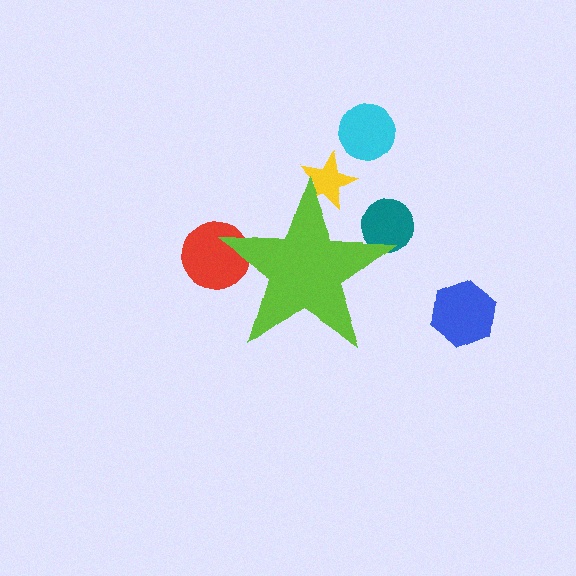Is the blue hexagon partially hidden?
No, the blue hexagon is fully visible.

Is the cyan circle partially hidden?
No, the cyan circle is fully visible.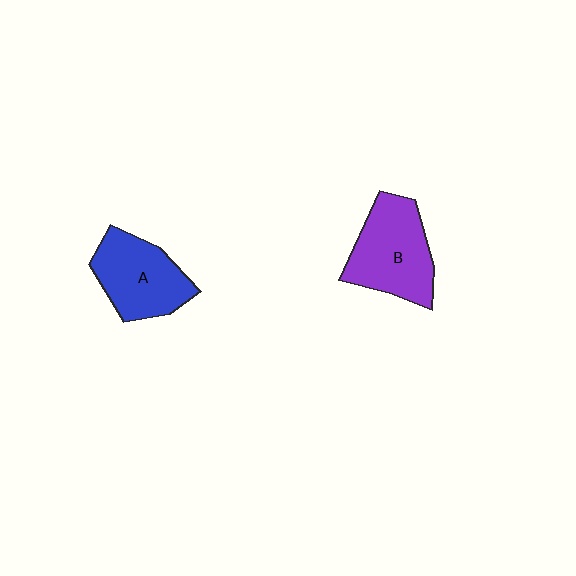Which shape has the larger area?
Shape B (purple).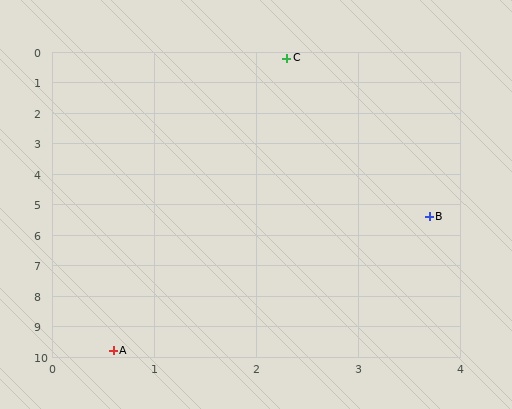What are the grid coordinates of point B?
Point B is at approximately (3.7, 5.4).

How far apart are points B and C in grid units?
Points B and C are about 5.4 grid units apart.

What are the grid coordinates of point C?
Point C is at approximately (2.3, 0.2).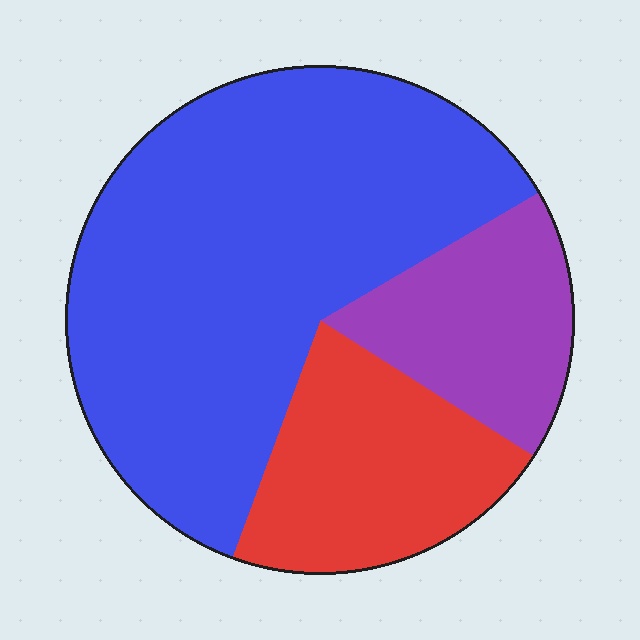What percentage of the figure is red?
Red covers 22% of the figure.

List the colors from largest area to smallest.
From largest to smallest: blue, red, purple.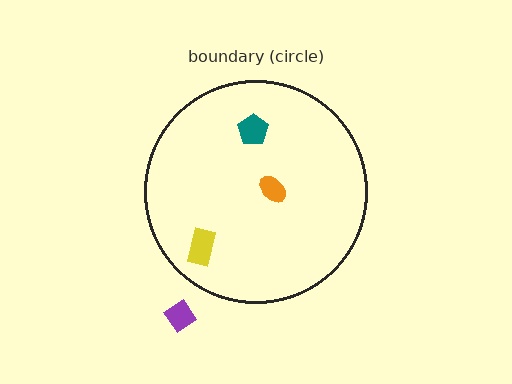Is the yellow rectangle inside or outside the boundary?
Inside.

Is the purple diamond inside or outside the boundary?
Outside.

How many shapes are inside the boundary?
3 inside, 1 outside.